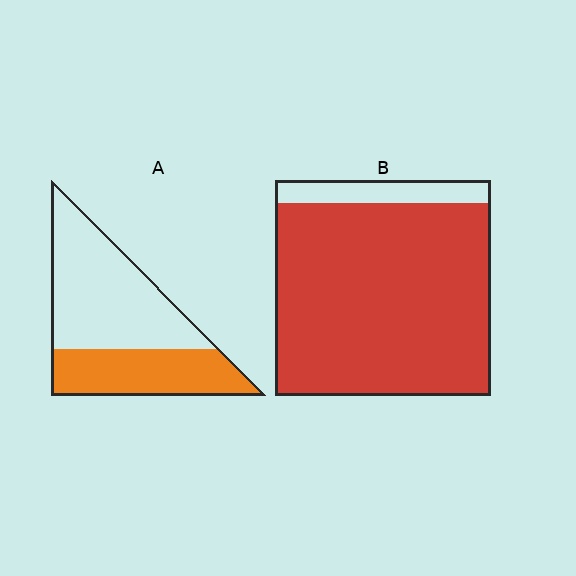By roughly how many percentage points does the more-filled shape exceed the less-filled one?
By roughly 50 percentage points (B over A).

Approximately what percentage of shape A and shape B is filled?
A is approximately 40% and B is approximately 90%.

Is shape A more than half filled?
No.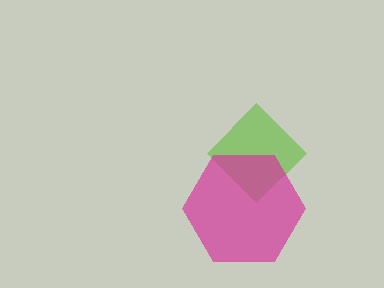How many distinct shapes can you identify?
There are 2 distinct shapes: a lime diamond, a magenta hexagon.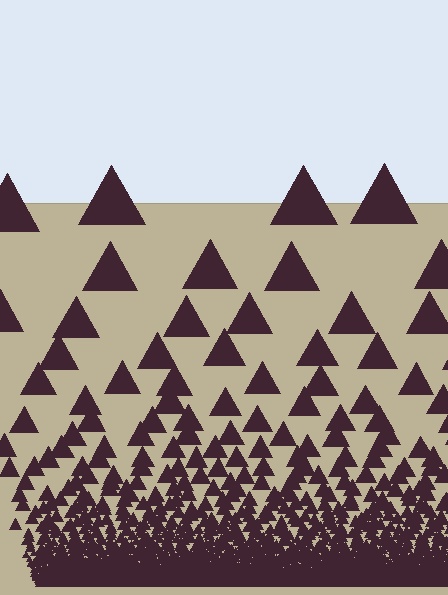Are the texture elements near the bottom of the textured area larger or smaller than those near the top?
Smaller. The gradient is inverted — elements near the bottom are smaller and denser.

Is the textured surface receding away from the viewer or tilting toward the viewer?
The surface appears to tilt toward the viewer. Texture elements get larger and sparser toward the top.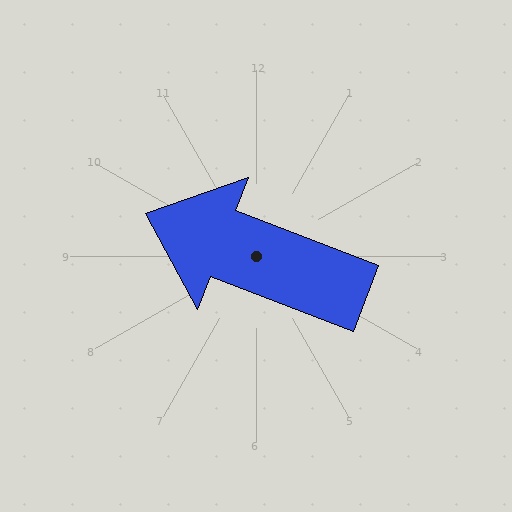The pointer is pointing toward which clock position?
Roughly 10 o'clock.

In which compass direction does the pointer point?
West.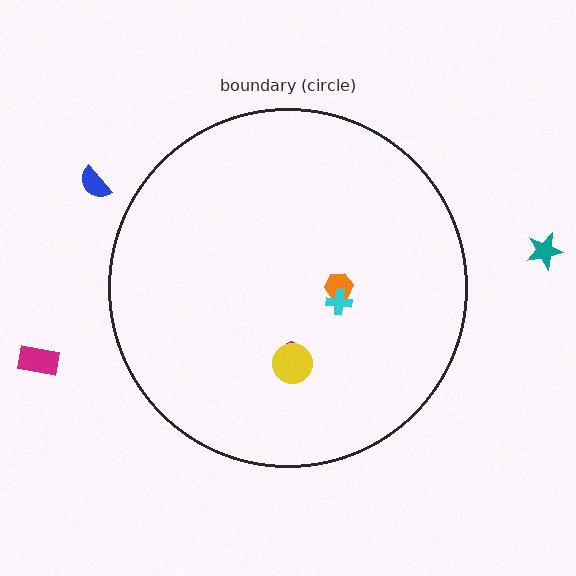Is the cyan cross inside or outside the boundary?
Inside.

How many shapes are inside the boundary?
4 inside, 3 outside.